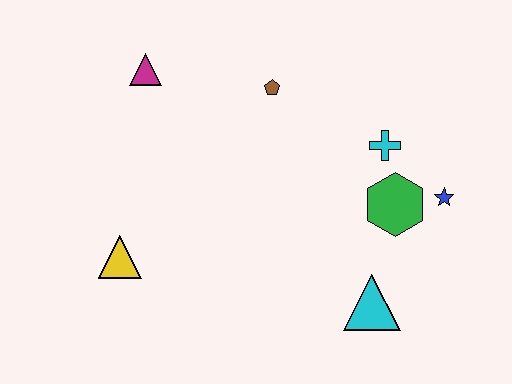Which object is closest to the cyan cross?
The green hexagon is closest to the cyan cross.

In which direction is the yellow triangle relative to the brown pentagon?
The yellow triangle is below the brown pentagon.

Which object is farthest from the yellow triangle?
The blue star is farthest from the yellow triangle.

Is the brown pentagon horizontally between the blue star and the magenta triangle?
Yes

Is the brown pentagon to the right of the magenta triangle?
Yes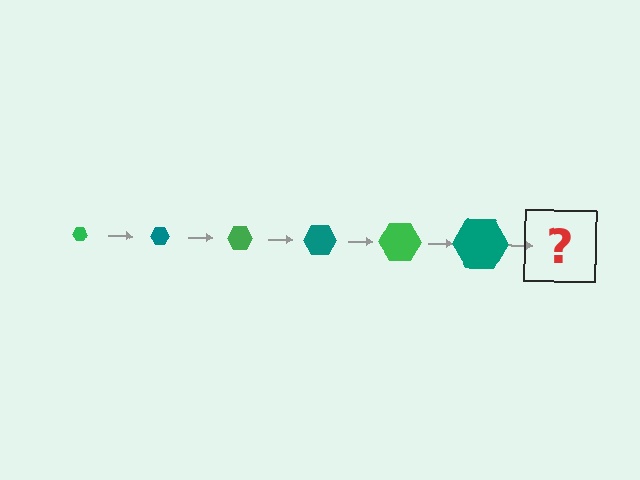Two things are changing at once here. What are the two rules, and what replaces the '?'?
The two rules are that the hexagon grows larger each step and the color cycles through green and teal. The '?' should be a green hexagon, larger than the previous one.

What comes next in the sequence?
The next element should be a green hexagon, larger than the previous one.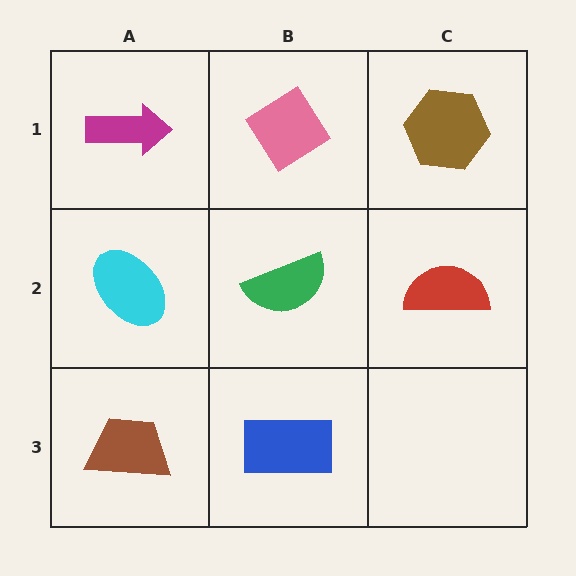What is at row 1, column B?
A pink diamond.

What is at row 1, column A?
A magenta arrow.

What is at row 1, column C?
A brown hexagon.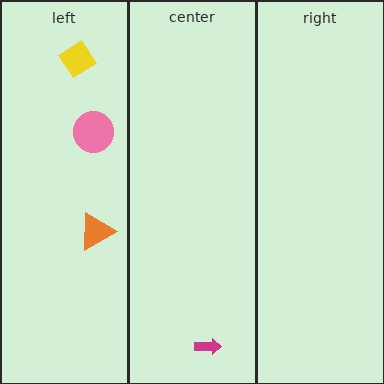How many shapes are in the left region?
3.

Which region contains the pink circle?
The left region.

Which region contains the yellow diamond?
The left region.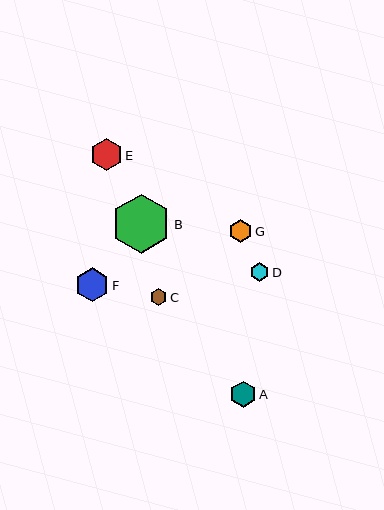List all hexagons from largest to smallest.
From largest to smallest: B, F, E, A, G, D, C.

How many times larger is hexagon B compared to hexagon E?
Hexagon B is approximately 1.8 times the size of hexagon E.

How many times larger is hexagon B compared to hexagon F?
Hexagon B is approximately 1.7 times the size of hexagon F.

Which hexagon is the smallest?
Hexagon C is the smallest with a size of approximately 17 pixels.